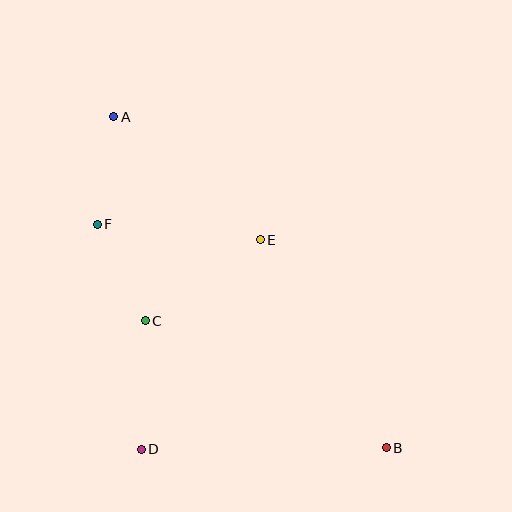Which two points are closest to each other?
Points C and F are closest to each other.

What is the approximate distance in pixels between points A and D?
The distance between A and D is approximately 334 pixels.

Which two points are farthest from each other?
Points A and B are farthest from each other.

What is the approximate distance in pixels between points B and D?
The distance between B and D is approximately 245 pixels.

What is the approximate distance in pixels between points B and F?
The distance between B and F is approximately 366 pixels.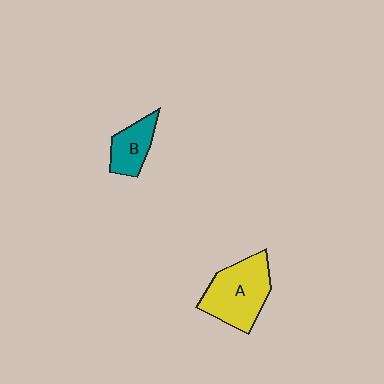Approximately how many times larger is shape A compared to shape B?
Approximately 1.9 times.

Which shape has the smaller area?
Shape B (teal).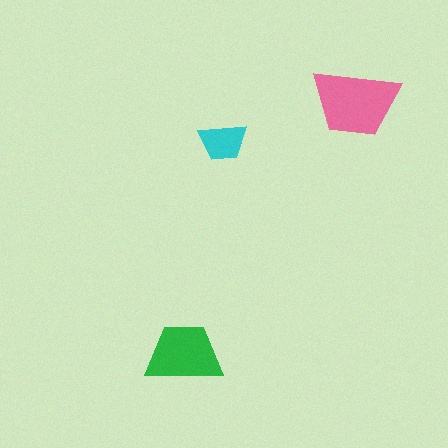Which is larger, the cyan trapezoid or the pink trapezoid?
The pink one.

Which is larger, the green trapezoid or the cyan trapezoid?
The green one.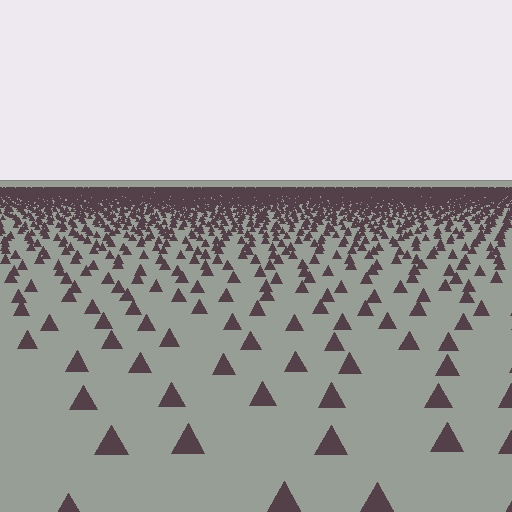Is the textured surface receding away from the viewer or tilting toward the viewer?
The surface is receding away from the viewer. Texture elements get smaller and denser toward the top.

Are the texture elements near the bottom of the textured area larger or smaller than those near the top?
Larger. Near the bottom, elements are closer to the viewer and appear at a bigger on-screen size.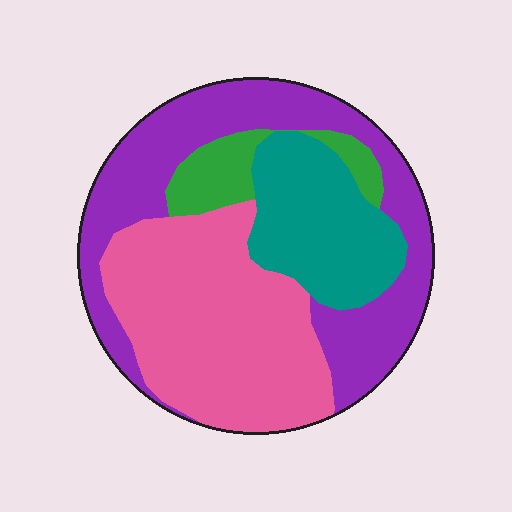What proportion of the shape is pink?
Pink covers roughly 35% of the shape.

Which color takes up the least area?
Green, at roughly 10%.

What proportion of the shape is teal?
Teal takes up about one fifth (1/5) of the shape.